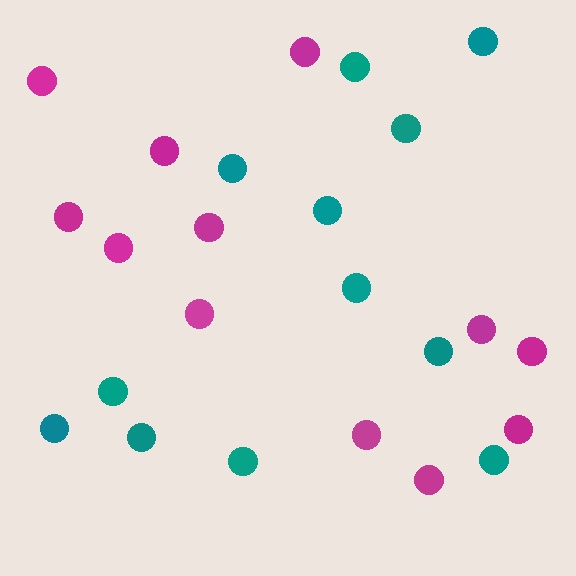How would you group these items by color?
There are 2 groups: one group of magenta circles (12) and one group of teal circles (12).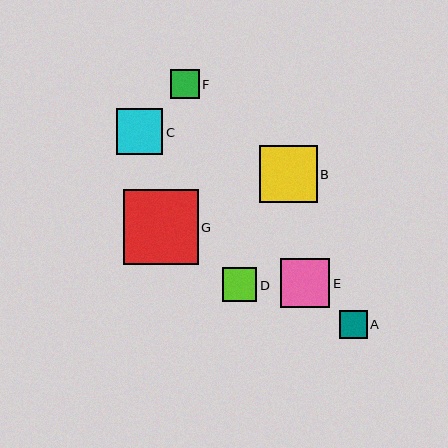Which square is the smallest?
Square A is the smallest with a size of approximately 28 pixels.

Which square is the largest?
Square G is the largest with a size of approximately 75 pixels.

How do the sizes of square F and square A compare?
Square F and square A are approximately the same size.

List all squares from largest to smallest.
From largest to smallest: G, B, E, C, D, F, A.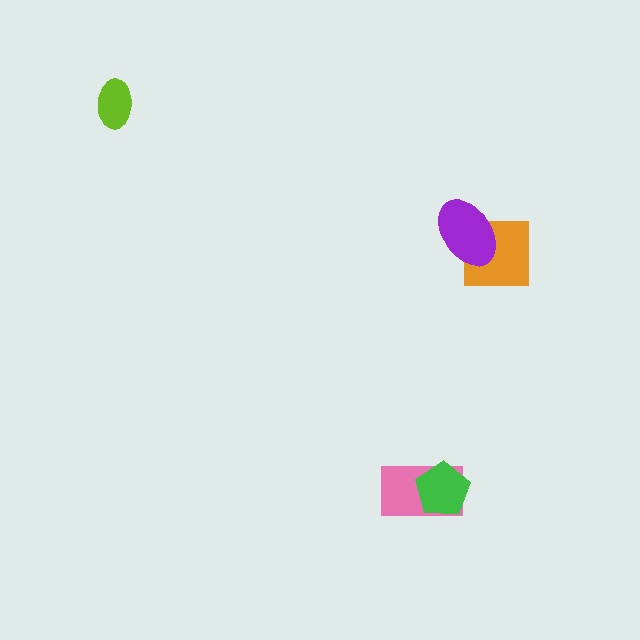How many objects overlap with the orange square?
1 object overlaps with the orange square.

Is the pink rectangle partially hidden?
Yes, it is partially covered by another shape.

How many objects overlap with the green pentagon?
1 object overlaps with the green pentagon.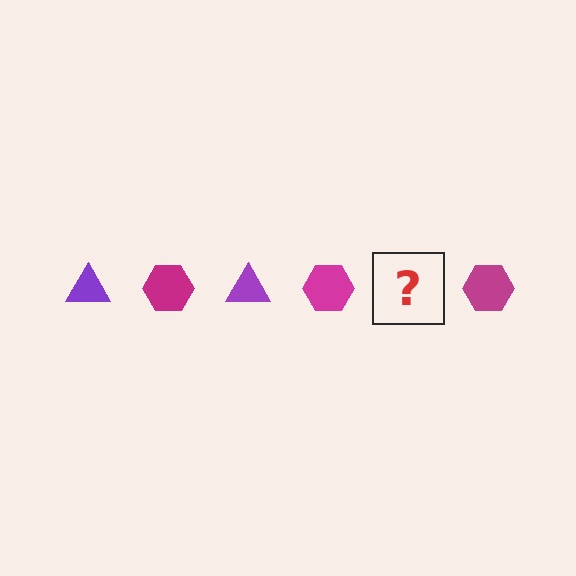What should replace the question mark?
The question mark should be replaced with a purple triangle.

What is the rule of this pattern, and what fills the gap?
The rule is that the pattern alternates between purple triangle and magenta hexagon. The gap should be filled with a purple triangle.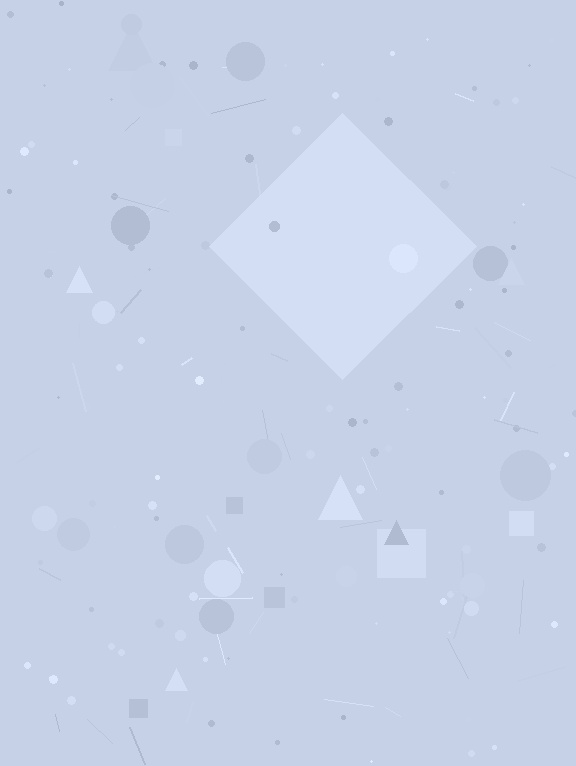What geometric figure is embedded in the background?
A diamond is embedded in the background.